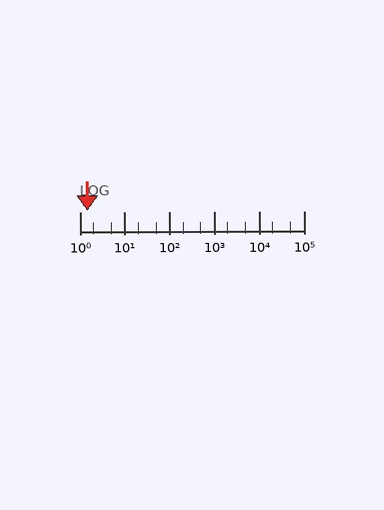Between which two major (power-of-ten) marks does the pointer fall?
The pointer is between 1 and 10.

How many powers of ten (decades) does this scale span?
The scale spans 5 decades, from 1 to 100000.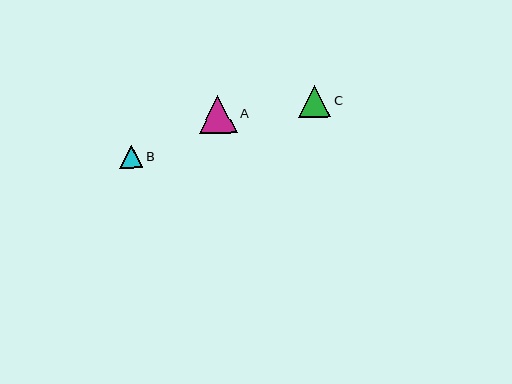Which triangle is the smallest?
Triangle B is the smallest with a size of approximately 23 pixels.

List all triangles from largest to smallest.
From largest to smallest: A, C, B.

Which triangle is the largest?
Triangle A is the largest with a size of approximately 39 pixels.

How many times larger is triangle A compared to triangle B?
Triangle A is approximately 1.7 times the size of triangle B.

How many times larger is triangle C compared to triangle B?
Triangle C is approximately 1.4 times the size of triangle B.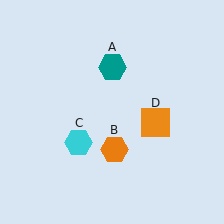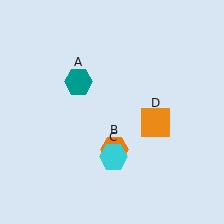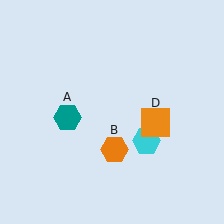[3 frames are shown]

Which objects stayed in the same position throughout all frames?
Orange hexagon (object B) and orange square (object D) remained stationary.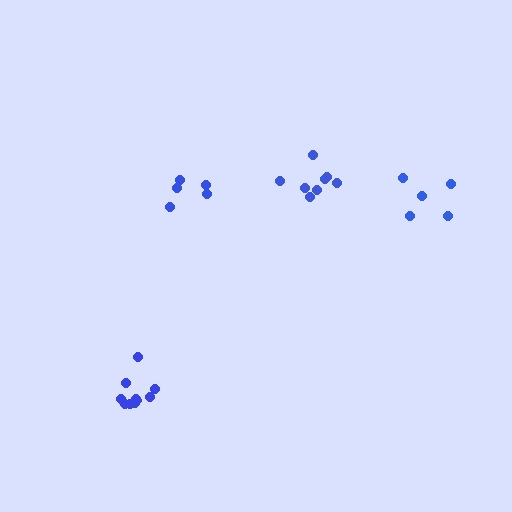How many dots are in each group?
Group 1: 10 dots, Group 2: 5 dots, Group 3: 8 dots, Group 4: 5 dots (28 total).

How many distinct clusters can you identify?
There are 4 distinct clusters.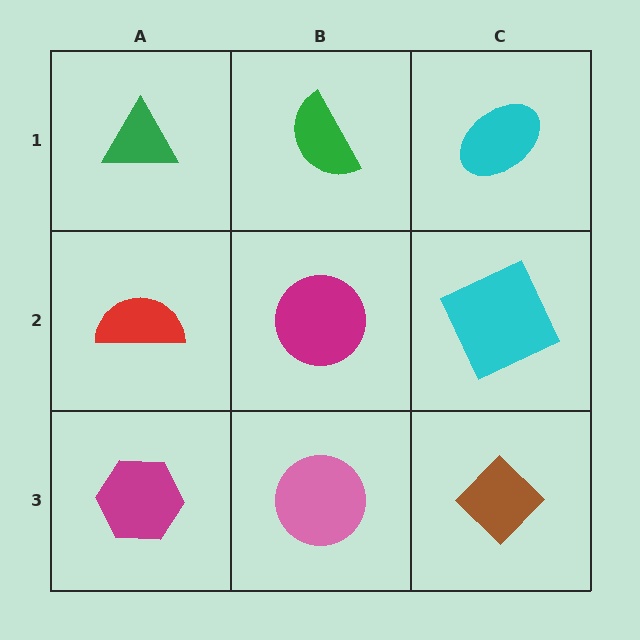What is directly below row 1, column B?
A magenta circle.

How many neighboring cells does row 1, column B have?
3.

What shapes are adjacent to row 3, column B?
A magenta circle (row 2, column B), a magenta hexagon (row 3, column A), a brown diamond (row 3, column C).